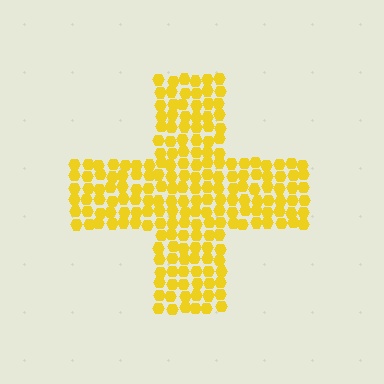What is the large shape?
The large shape is a cross.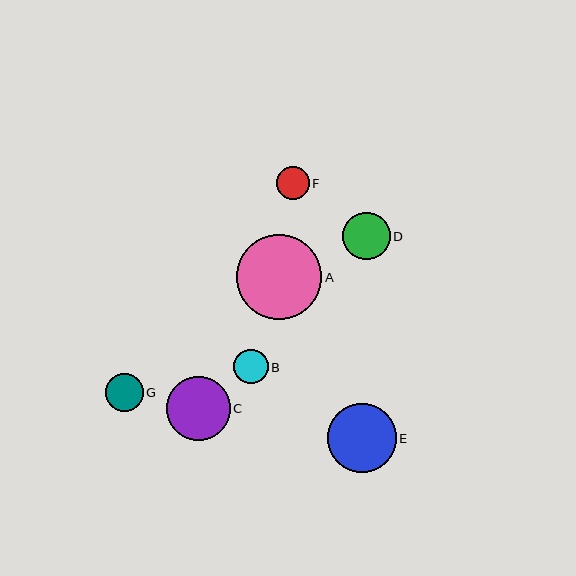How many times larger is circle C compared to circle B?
Circle C is approximately 1.8 times the size of circle B.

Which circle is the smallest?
Circle F is the smallest with a size of approximately 33 pixels.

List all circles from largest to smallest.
From largest to smallest: A, E, C, D, G, B, F.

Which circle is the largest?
Circle A is the largest with a size of approximately 85 pixels.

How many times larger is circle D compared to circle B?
Circle D is approximately 1.4 times the size of circle B.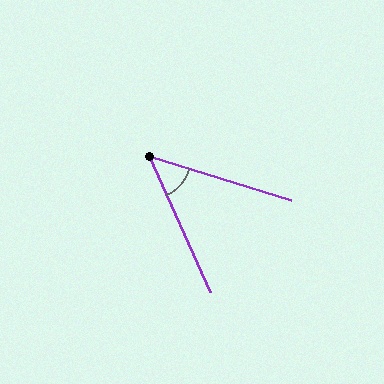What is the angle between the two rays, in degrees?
Approximately 49 degrees.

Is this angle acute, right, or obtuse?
It is acute.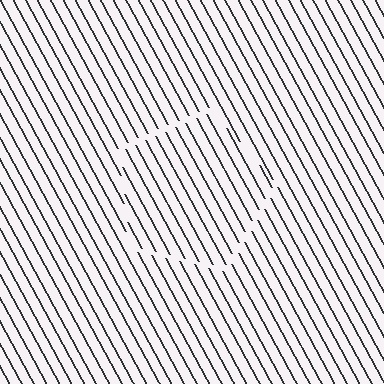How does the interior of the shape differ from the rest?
The interior of the shape contains the same grating, shifted by half a period — the contour is defined by the phase discontinuity where line-ends from the inner and outer gratings abut.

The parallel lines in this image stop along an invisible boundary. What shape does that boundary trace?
An illusory pentagon. The interior of the shape contains the same grating, shifted by half a period — the contour is defined by the phase discontinuity where line-ends from the inner and outer gratings abut.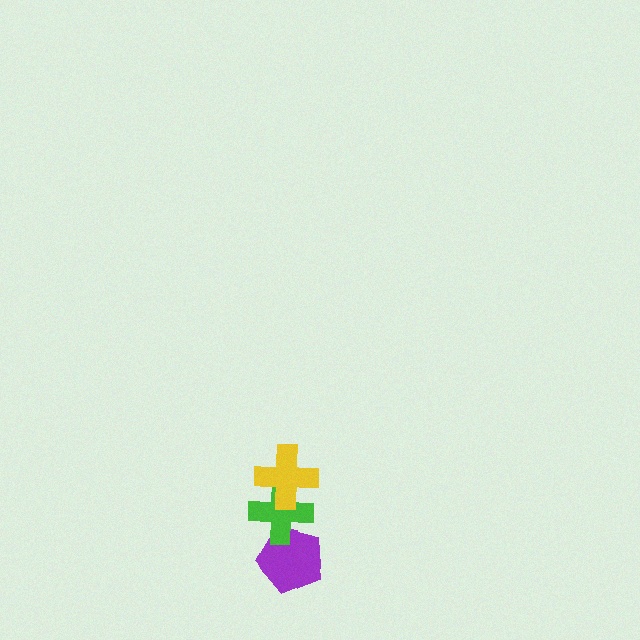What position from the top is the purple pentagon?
The purple pentagon is 3rd from the top.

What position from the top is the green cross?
The green cross is 2nd from the top.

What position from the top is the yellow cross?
The yellow cross is 1st from the top.